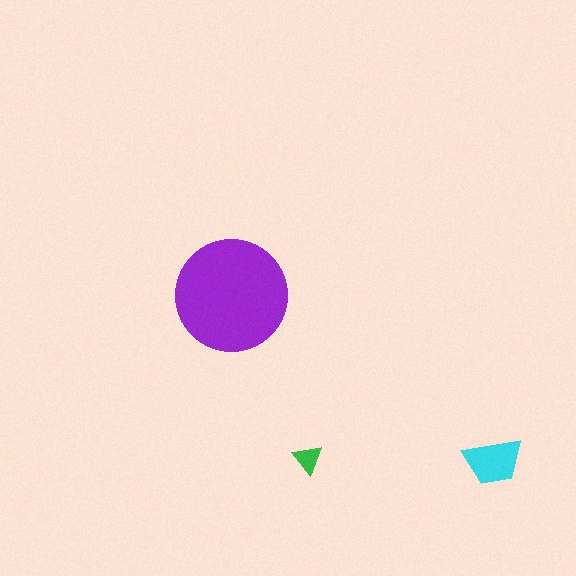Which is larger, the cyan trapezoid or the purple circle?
The purple circle.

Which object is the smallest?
The green triangle.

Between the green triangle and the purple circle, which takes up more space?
The purple circle.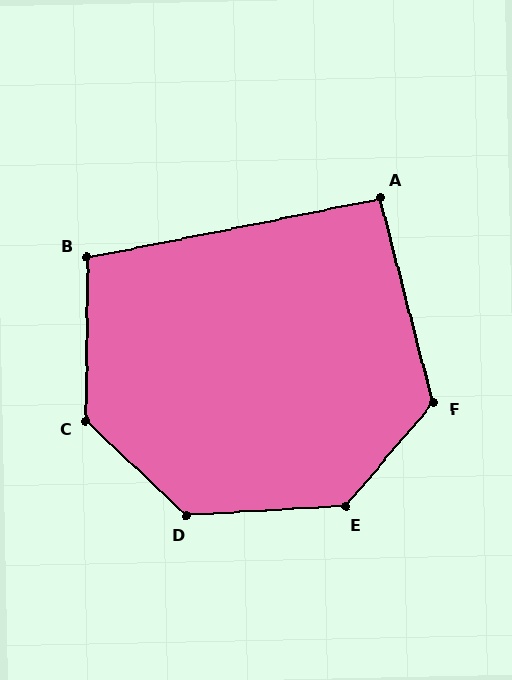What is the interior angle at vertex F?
Approximately 125 degrees (obtuse).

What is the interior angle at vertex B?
Approximately 102 degrees (obtuse).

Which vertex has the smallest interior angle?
A, at approximately 93 degrees.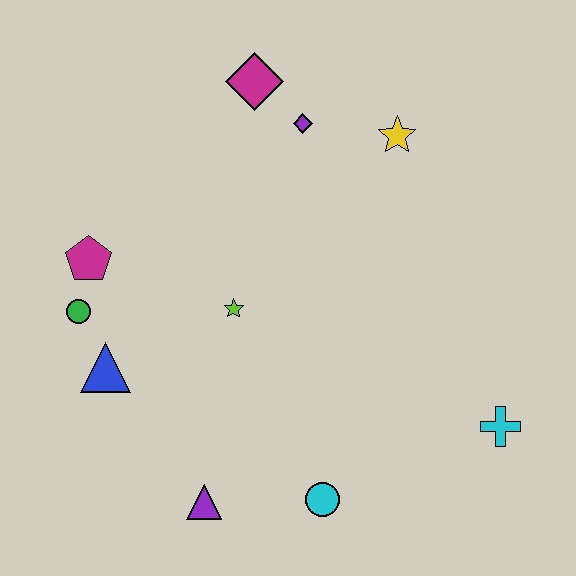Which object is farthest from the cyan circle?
The magenta diamond is farthest from the cyan circle.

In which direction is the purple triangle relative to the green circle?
The purple triangle is below the green circle.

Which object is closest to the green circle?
The magenta pentagon is closest to the green circle.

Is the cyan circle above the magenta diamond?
No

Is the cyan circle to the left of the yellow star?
Yes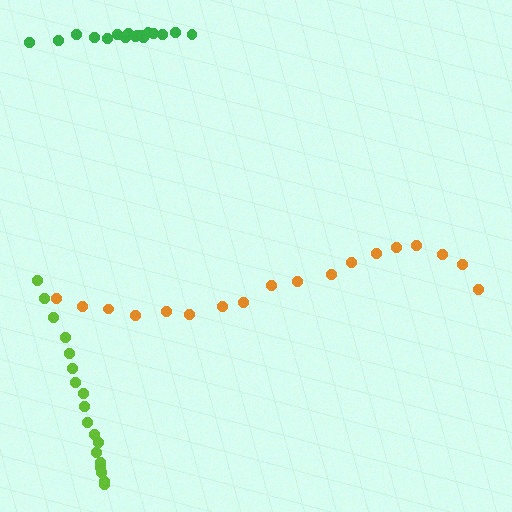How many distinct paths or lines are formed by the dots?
There are 3 distinct paths.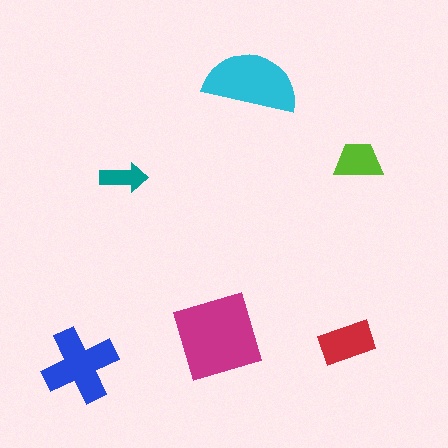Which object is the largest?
The magenta square.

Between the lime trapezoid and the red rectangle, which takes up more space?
The red rectangle.